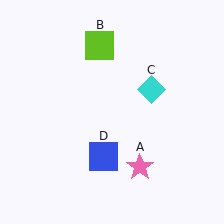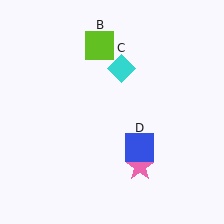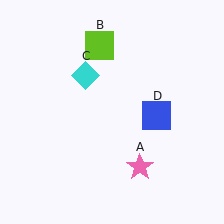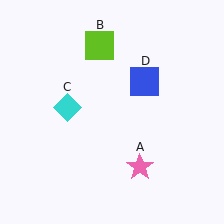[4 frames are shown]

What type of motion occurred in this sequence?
The cyan diamond (object C), blue square (object D) rotated counterclockwise around the center of the scene.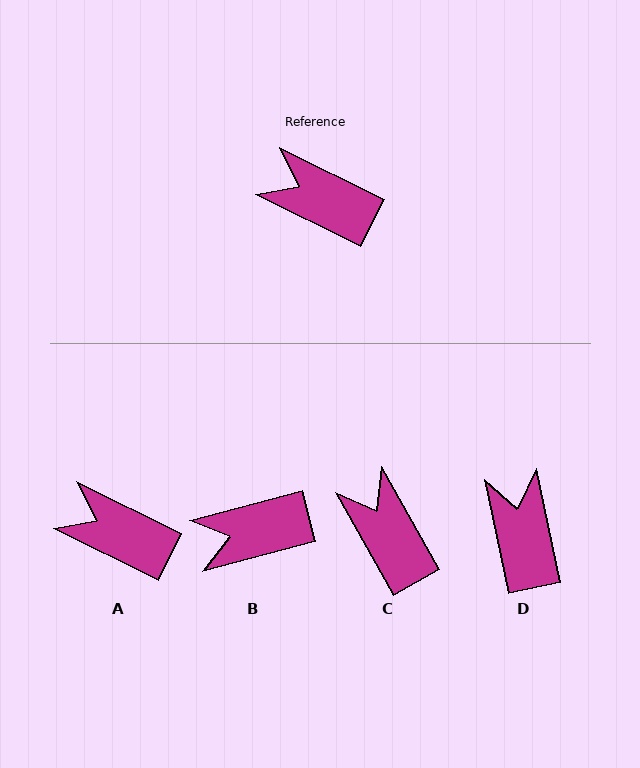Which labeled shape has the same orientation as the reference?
A.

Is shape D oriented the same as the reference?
No, it is off by about 52 degrees.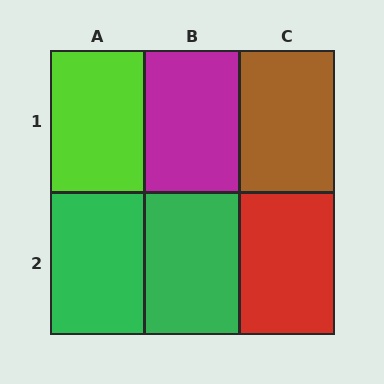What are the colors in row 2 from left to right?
Green, green, red.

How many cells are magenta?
1 cell is magenta.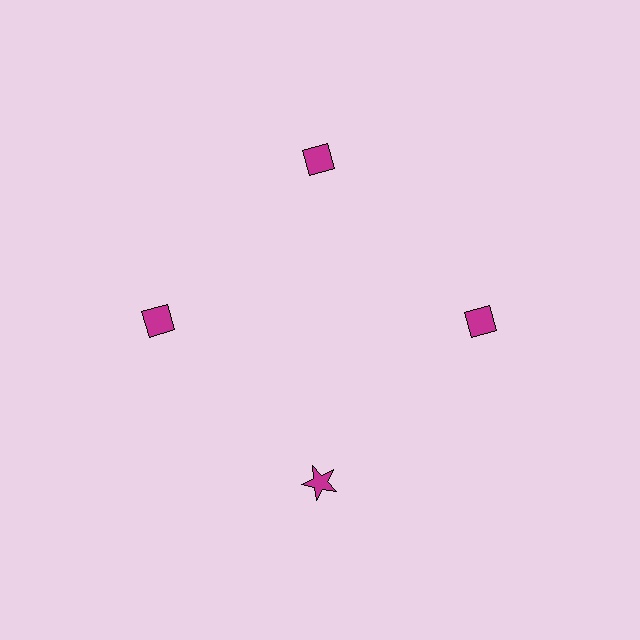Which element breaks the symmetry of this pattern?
The magenta star at roughly the 6 o'clock position breaks the symmetry. All other shapes are magenta diamonds.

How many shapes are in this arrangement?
There are 4 shapes arranged in a ring pattern.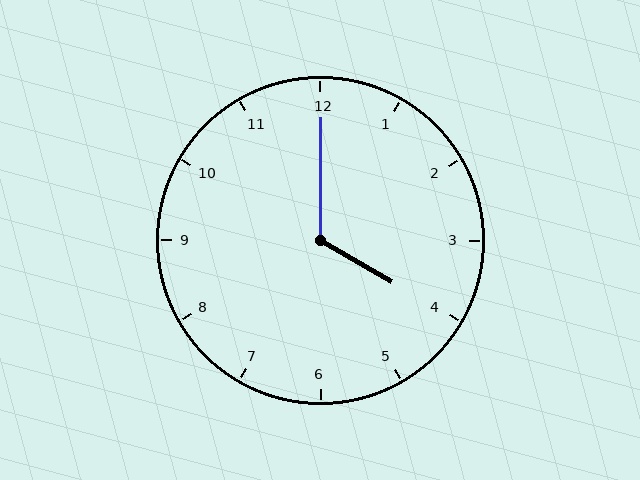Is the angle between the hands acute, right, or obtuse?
It is obtuse.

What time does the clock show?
4:00.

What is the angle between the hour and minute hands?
Approximately 120 degrees.